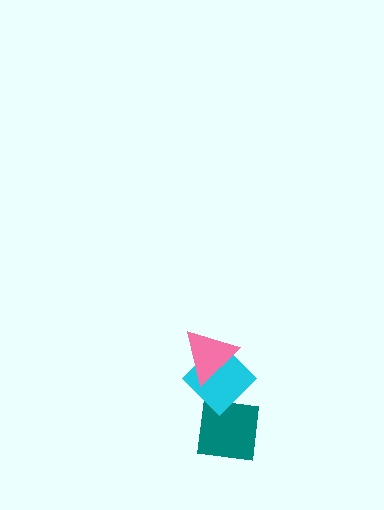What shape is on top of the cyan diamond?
The pink triangle is on top of the cyan diamond.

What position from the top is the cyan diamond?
The cyan diamond is 2nd from the top.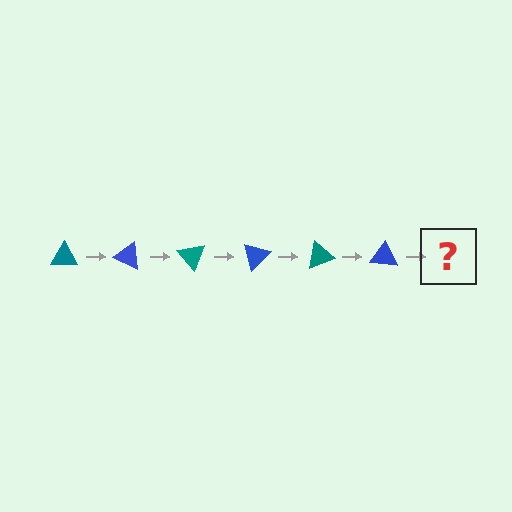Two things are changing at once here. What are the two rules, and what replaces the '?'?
The two rules are that it rotates 25 degrees each step and the color cycles through teal and blue. The '?' should be a teal triangle, rotated 150 degrees from the start.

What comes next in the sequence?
The next element should be a teal triangle, rotated 150 degrees from the start.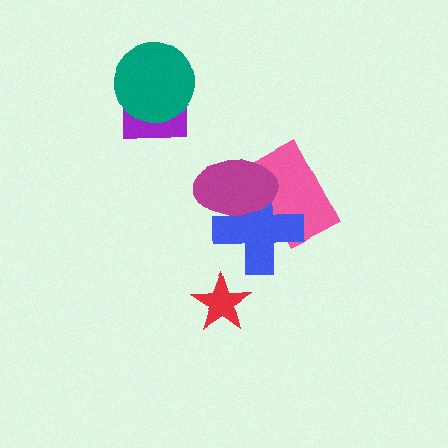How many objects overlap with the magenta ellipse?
2 objects overlap with the magenta ellipse.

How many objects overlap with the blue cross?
2 objects overlap with the blue cross.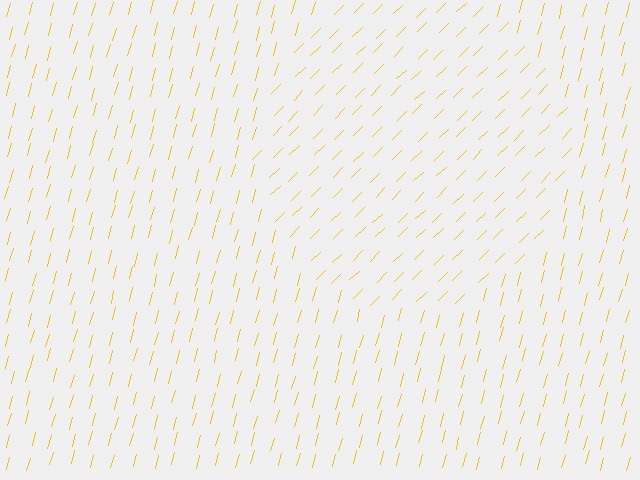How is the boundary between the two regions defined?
The boundary is defined purely by a change in line orientation (approximately 31 degrees difference). All lines are the same color and thickness.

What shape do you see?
I see a circle.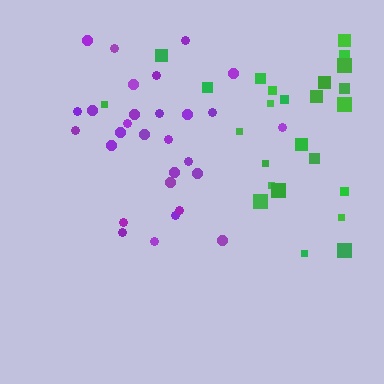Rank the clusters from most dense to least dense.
purple, green.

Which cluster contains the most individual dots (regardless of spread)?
Purple (29).